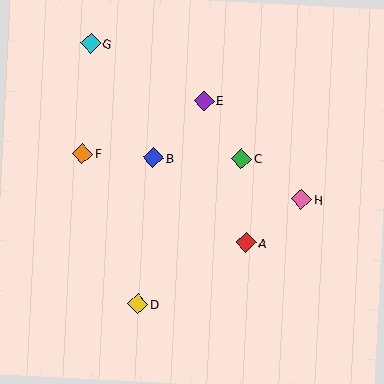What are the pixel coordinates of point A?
Point A is at (246, 242).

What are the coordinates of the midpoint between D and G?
The midpoint between D and G is at (114, 174).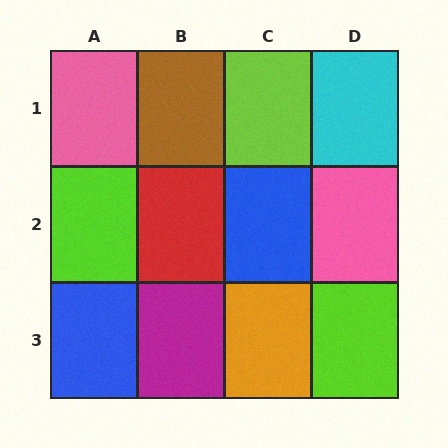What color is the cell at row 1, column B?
Brown.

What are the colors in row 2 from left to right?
Lime, red, blue, pink.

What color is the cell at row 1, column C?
Lime.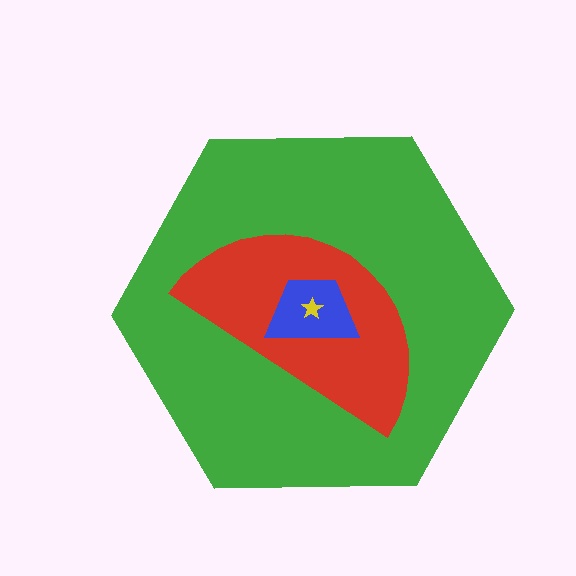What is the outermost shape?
The green hexagon.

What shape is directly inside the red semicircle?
The blue trapezoid.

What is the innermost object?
The yellow star.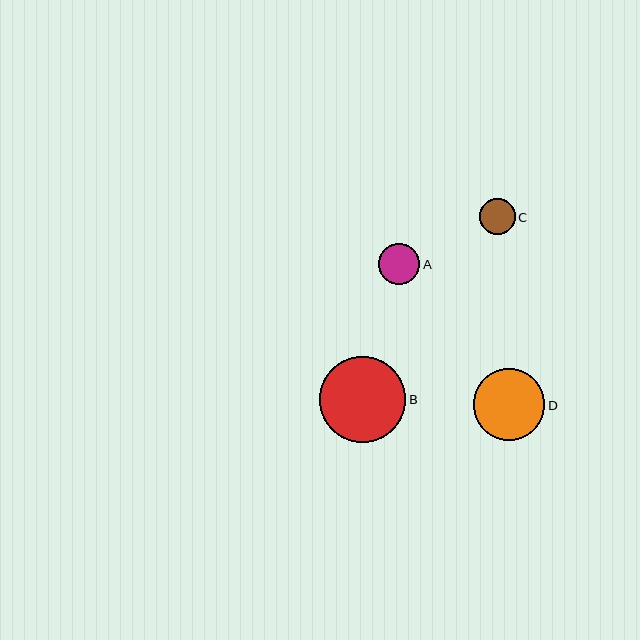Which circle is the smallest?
Circle C is the smallest with a size of approximately 35 pixels.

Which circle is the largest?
Circle B is the largest with a size of approximately 86 pixels.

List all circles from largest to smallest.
From largest to smallest: B, D, A, C.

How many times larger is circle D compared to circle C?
Circle D is approximately 2.0 times the size of circle C.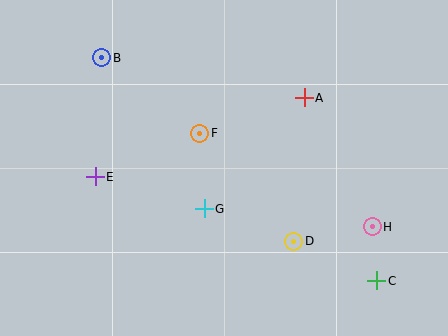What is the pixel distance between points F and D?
The distance between F and D is 143 pixels.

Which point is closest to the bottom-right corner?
Point C is closest to the bottom-right corner.